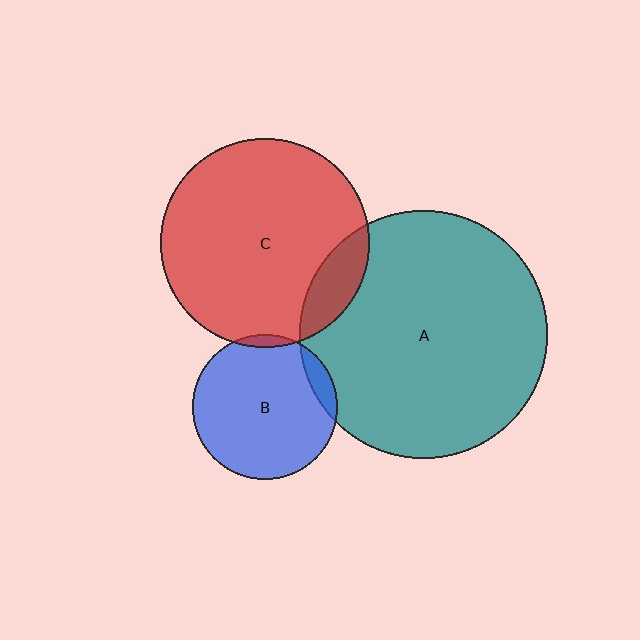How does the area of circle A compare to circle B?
Approximately 2.9 times.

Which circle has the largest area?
Circle A (teal).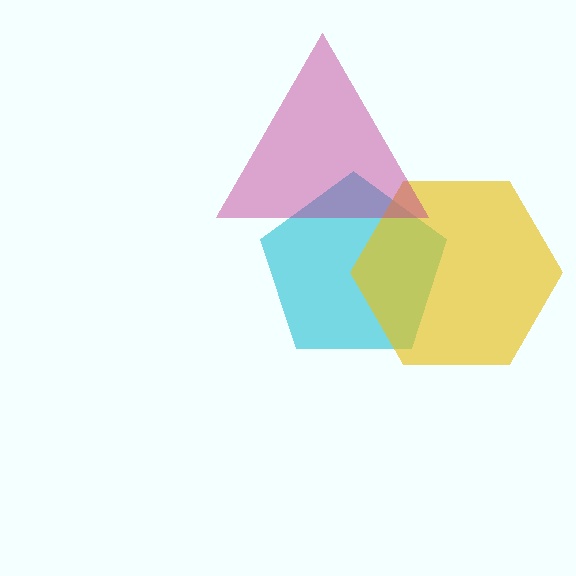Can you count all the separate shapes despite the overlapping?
Yes, there are 3 separate shapes.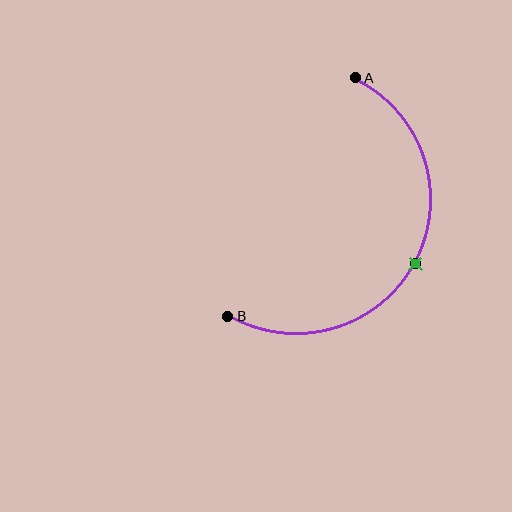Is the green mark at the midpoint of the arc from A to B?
Yes. The green mark lies on the arc at equal arc-length from both A and B — it is the arc midpoint.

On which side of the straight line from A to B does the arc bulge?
The arc bulges to the right of the straight line connecting A and B.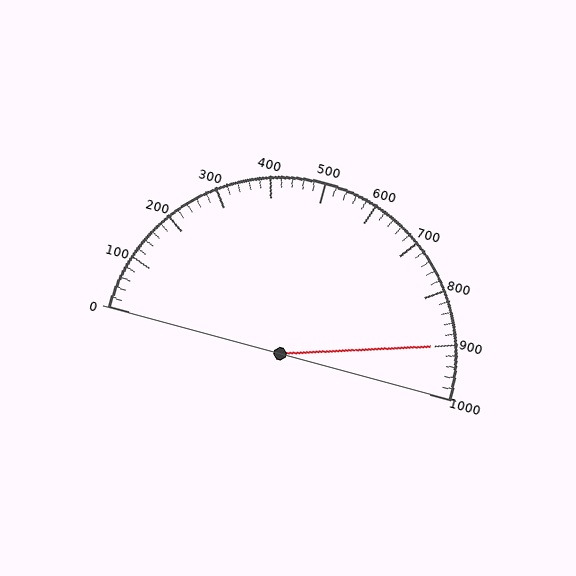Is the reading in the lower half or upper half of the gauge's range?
The reading is in the upper half of the range (0 to 1000).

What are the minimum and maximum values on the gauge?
The gauge ranges from 0 to 1000.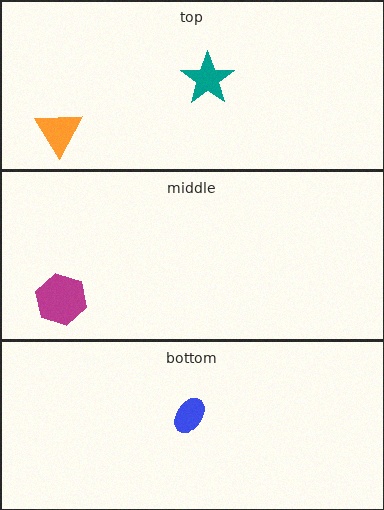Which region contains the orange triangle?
The top region.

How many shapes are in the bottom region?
1.